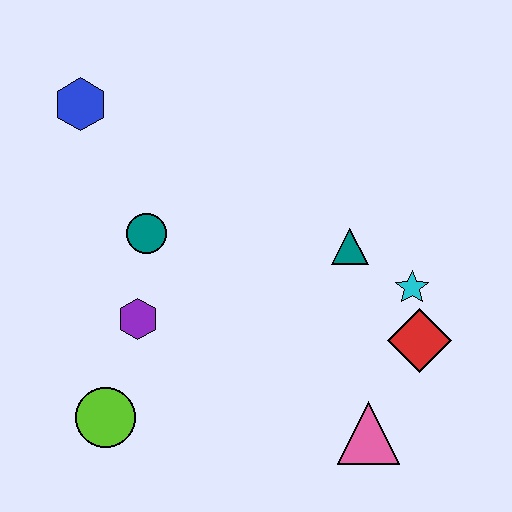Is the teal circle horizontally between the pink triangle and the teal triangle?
No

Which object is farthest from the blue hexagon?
The pink triangle is farthest from the blue hexagon.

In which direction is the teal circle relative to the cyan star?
The teal circle is to the left of the cyan star.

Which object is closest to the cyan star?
The red diamond is closest to the cyan star.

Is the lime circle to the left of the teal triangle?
Yes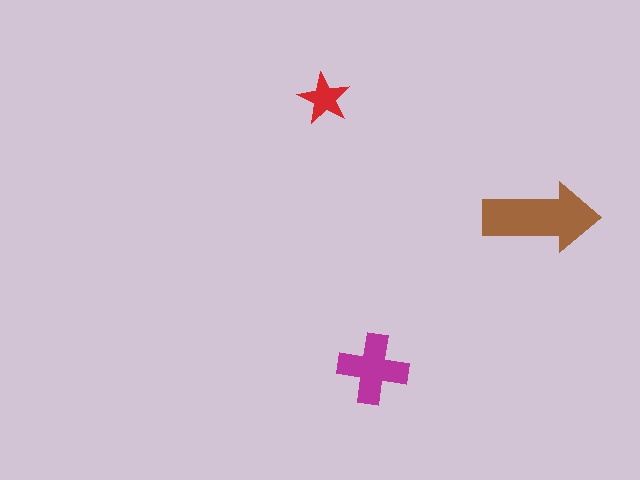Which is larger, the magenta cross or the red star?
The magenta cross.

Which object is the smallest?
The red star.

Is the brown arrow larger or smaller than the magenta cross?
Larger.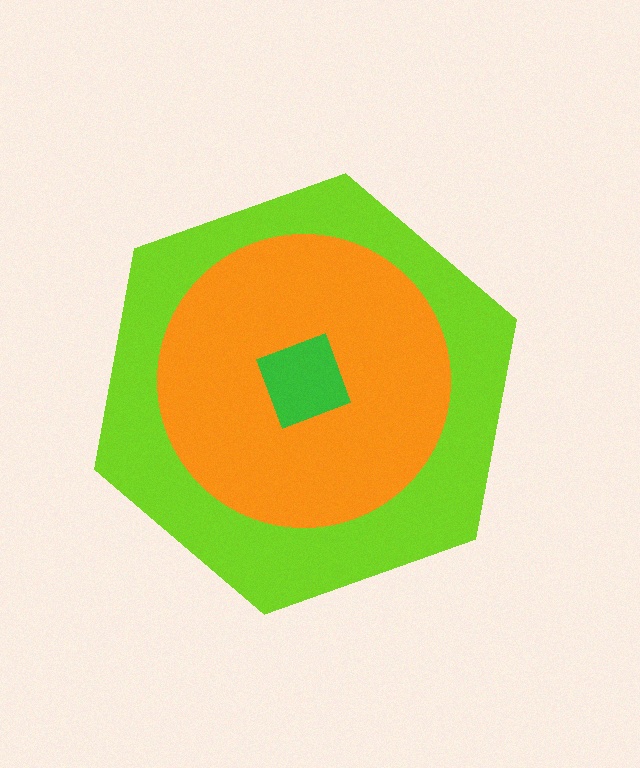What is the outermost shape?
The lime hexagon.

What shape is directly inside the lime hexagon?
The orange circle.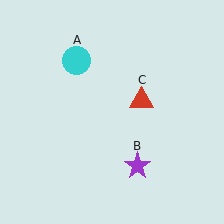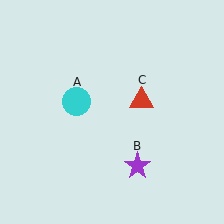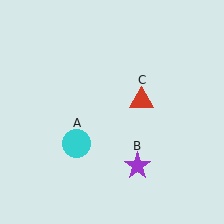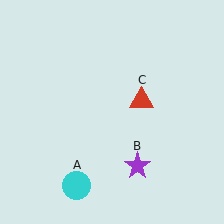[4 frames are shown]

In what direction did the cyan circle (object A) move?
The cyan circle (object A) moved down.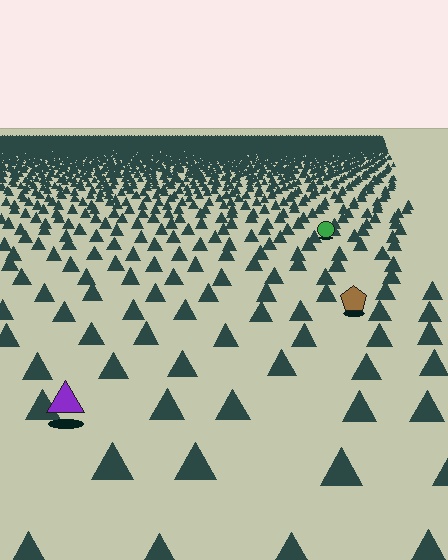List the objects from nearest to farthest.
From nearest to farthest: the purple triangle, the brown pentagon, the green circle.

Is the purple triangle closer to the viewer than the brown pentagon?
Yes. The purple triangle is closer — you can tell from the texture gradient: the ground texture is coarser near it.